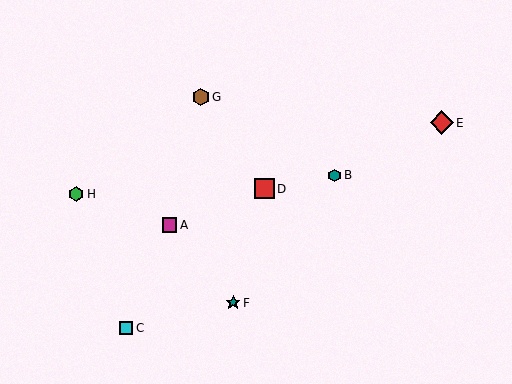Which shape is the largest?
The red diamond (labeled E) is the largest.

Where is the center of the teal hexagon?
The center of the teal hexagon is at (334, 175).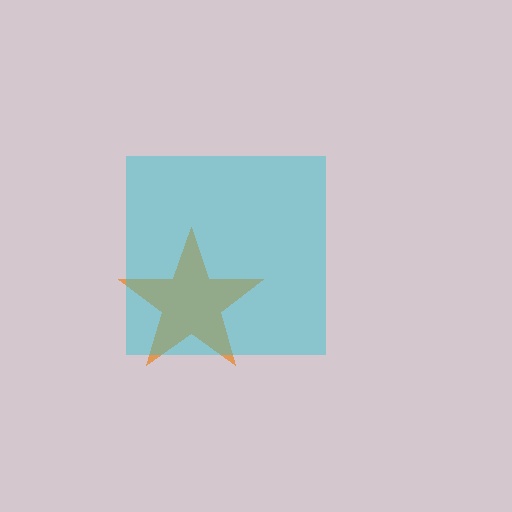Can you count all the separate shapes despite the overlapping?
Yes, there are 2 separate shapes.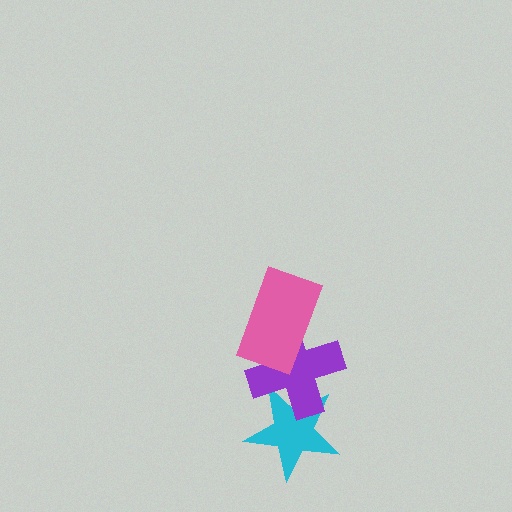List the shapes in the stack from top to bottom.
From top to bottom: the pink rectangle, the purple cross, the cyan star.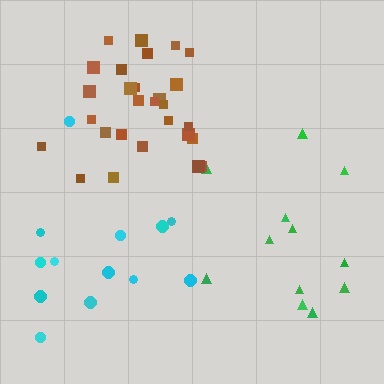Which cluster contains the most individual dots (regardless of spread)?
Brown (28).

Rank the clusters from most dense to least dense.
brown, green, cyan.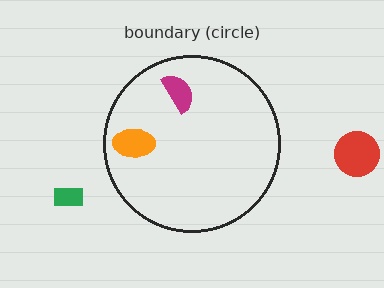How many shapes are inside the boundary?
2 inside, 2 outside.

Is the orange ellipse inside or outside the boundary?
Inside.